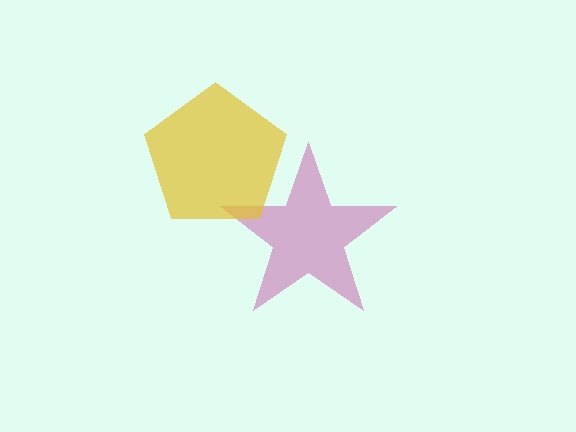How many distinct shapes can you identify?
There are 2 distinct shapes: a magenta star, a yellow pentagon.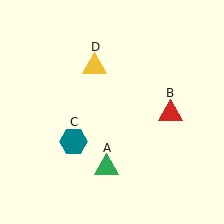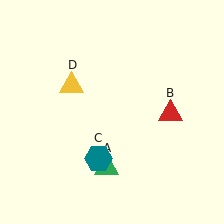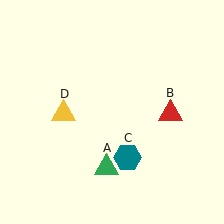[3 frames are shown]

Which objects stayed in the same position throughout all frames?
Green triangle (object A) and red triangle (object B) remained stationary.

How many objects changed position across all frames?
2 objects changed position: teal hexagon (object C), yellow triangle (object D).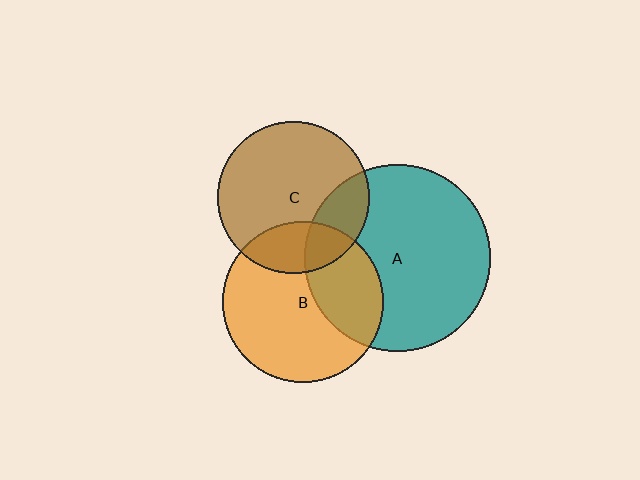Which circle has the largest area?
Circle A (teal).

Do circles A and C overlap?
Yes.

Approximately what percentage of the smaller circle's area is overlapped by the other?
Approximately 20%.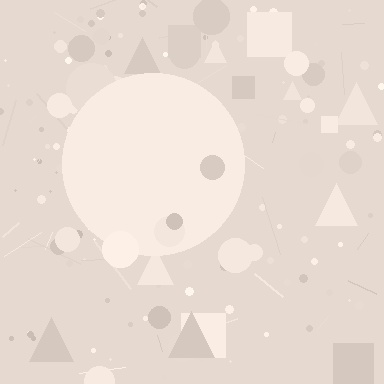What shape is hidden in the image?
A circle is hidden in the image.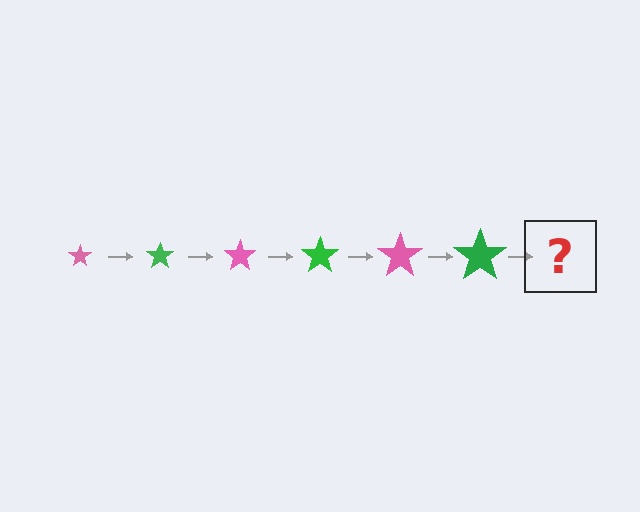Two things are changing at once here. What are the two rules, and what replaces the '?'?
The two rules are that the star grows larger each step and the color cycles through pink and green. The '?' should be a pink star, larger than the previous one.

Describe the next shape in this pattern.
It should be a pink star, larger than the previous one.